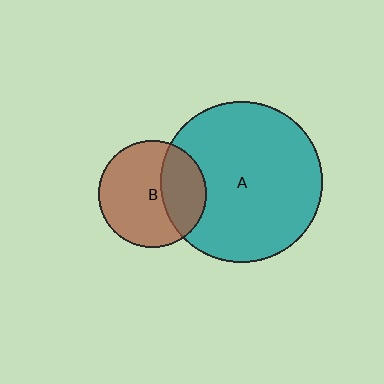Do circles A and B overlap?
Yes.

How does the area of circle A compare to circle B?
Approximately 2.3 times.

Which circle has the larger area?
Circle A (teal).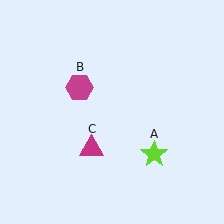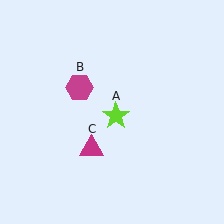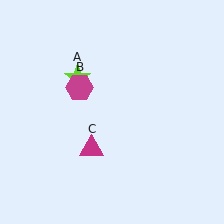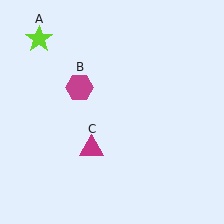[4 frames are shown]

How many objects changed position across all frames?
1 object changed position: lime star (object A).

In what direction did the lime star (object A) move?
The lime star (object A) moved up and to the left.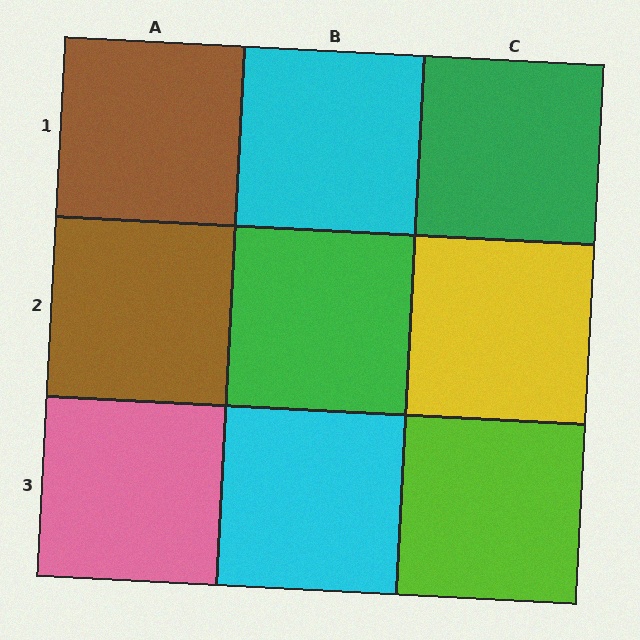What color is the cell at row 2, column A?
Brown.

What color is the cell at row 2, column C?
Yellow.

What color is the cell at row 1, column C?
Green.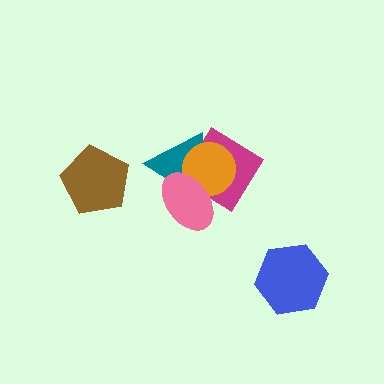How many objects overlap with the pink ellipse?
3 objects overlap with the pink ellipse.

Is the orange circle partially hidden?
Yes, it is partially covered by another shape.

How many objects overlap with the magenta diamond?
3 objects overlap with the magenta diamond.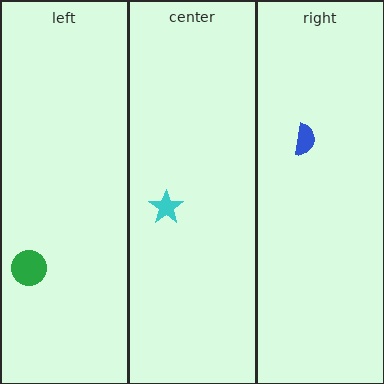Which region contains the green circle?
The left region.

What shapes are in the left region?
The green circle.